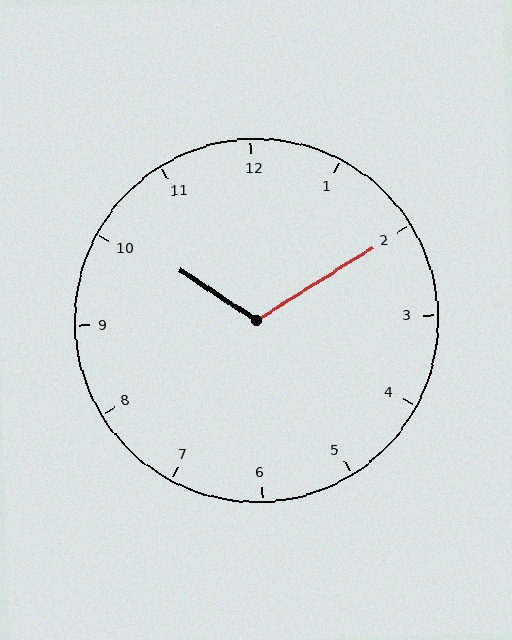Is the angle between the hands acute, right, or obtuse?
It is obtuse.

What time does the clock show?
10:10.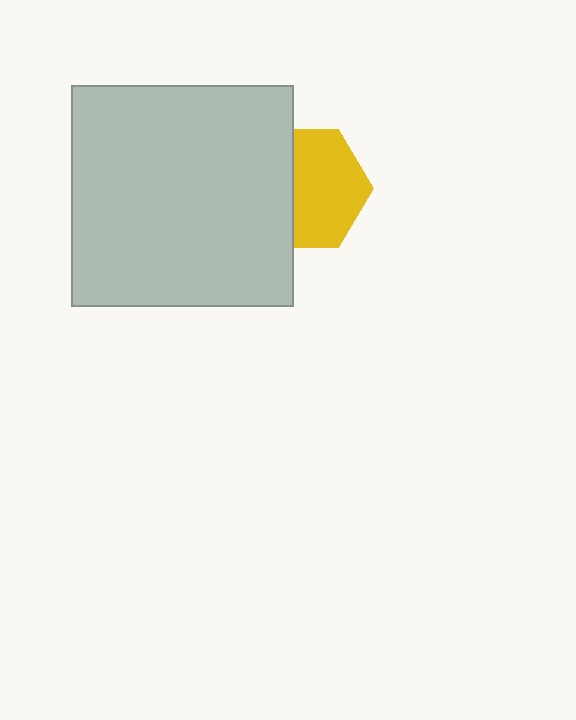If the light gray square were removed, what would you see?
You would see the complete yellow hexagon.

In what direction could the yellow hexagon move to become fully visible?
The yellow hexagon could move right. That would shift it out from behind the light gray square entirely.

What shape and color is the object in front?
The object in front is a light gray square.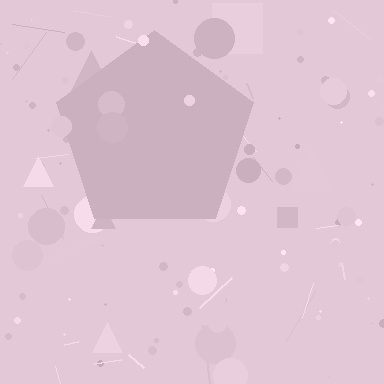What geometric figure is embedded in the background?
A pentagon is embedded in the background.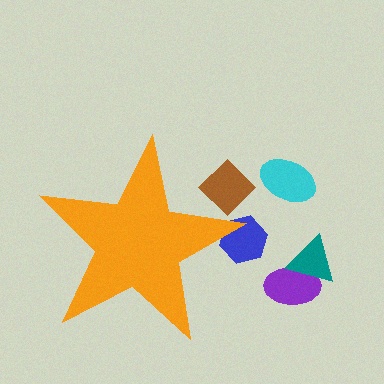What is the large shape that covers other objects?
An orange star.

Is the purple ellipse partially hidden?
No, the purple ellipse is fully visible.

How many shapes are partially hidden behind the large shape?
2 shapes are partially hidden.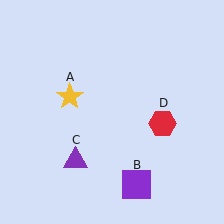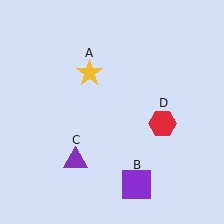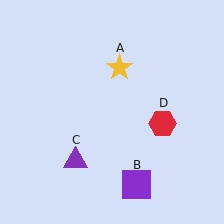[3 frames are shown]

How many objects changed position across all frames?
1 object changed position: yellow star (object A).